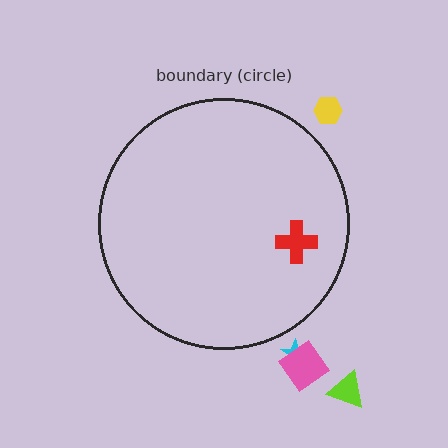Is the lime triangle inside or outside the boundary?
Outside.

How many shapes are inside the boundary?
1 inside, 4 outside.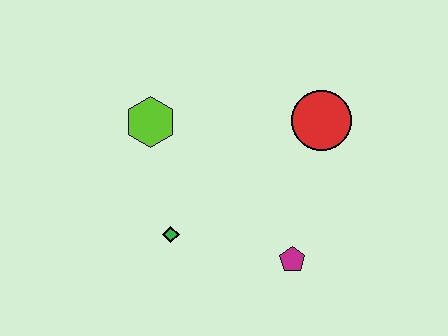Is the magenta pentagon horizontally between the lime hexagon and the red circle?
Yes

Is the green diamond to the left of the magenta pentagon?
Yes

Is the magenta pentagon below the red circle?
Yes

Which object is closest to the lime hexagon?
The green diamond is closest to the lime hexagon.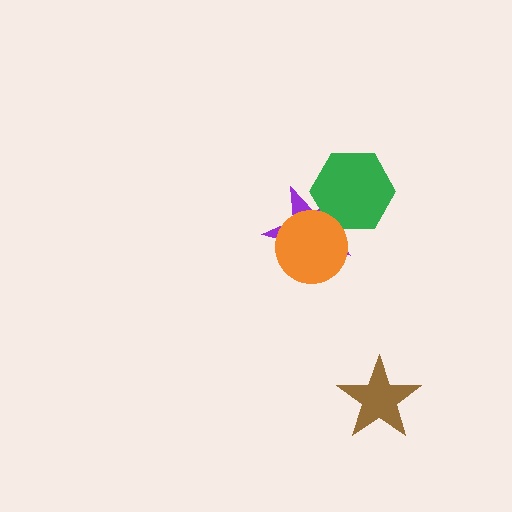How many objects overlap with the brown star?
0 objects overlap with the brown star.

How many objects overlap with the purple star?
2 objects overlap with the purple star.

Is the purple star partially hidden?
Yes, it is partially covered by another shape.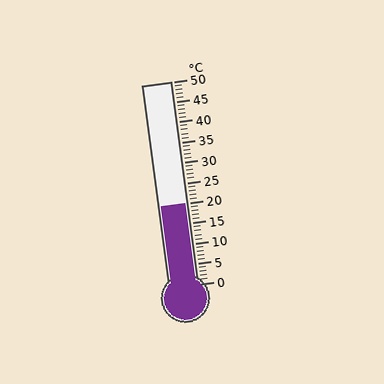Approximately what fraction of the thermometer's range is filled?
The thermometer is filled to approximately 40% of its range.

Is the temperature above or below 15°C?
The temperature is above 15°C.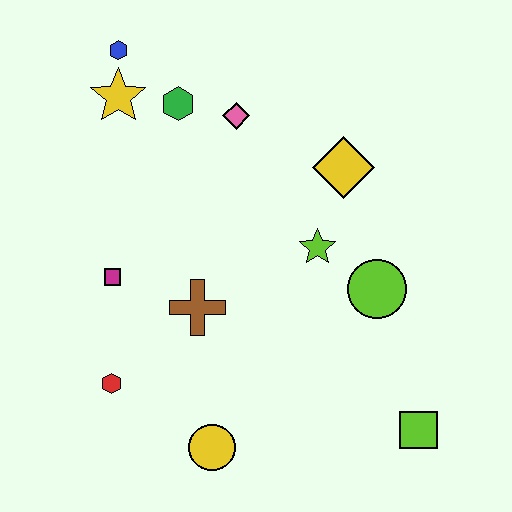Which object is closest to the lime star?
The lime circle is closest to the lime star.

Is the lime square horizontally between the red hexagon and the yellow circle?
No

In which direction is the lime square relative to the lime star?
The lime square is below the lime star.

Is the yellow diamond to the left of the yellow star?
No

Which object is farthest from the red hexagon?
The blue hexagon is farthest from the red hexagon.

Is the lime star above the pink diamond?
No